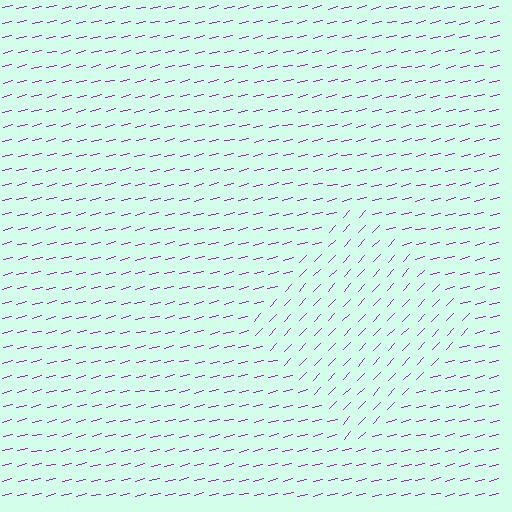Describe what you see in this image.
The image is filled with small purple line segments. A diamond region in the image has lines oriented differently from the surrounding lines, creating a visible texture boundary.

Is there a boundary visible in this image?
Yes, there is a texture boundary formed by a change in line orientation.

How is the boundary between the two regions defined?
The boundary is defined purely by a change in line orientation (approximately 34 degrees difference). All lines are the same color and thickness.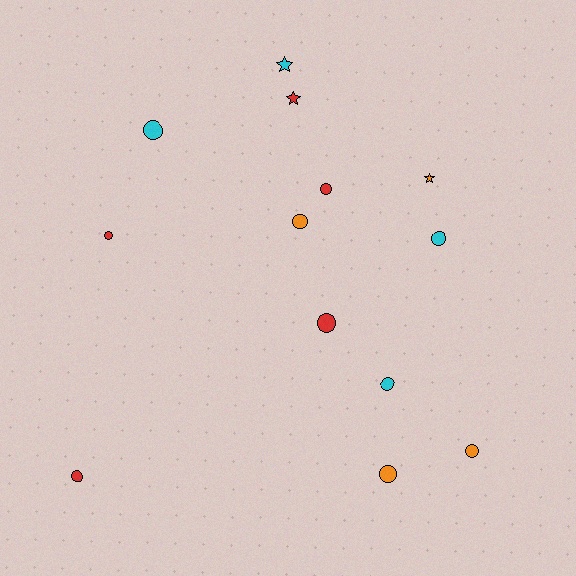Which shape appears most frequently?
Circle, with 10 objects.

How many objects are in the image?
There are 13 objects.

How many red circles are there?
There are 4 red circles.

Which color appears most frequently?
Red, with 5 objects.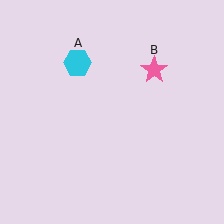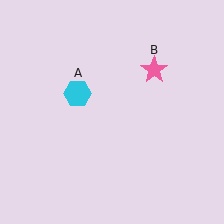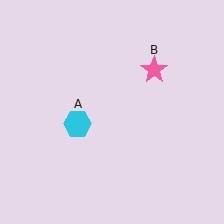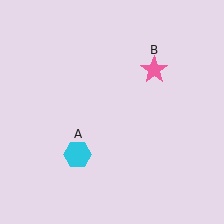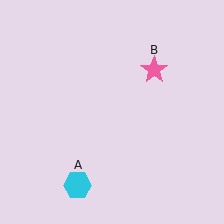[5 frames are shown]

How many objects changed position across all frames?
1 object changed position: cyan hexagon (object A).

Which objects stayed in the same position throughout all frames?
Pink star (object B) remained stationary.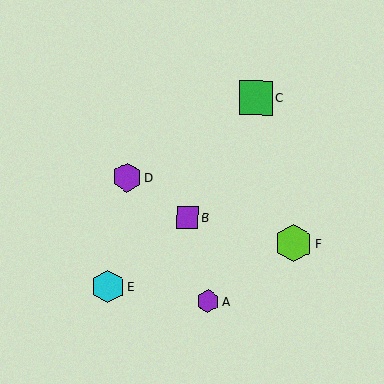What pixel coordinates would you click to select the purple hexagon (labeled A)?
Click at (208, 301) to select the purple hexagon A.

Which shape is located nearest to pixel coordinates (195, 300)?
The purple hexagon (labeled A) at (208, 301) is nearest to that location.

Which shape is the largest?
The lime hexagon (labeled F) is the largest.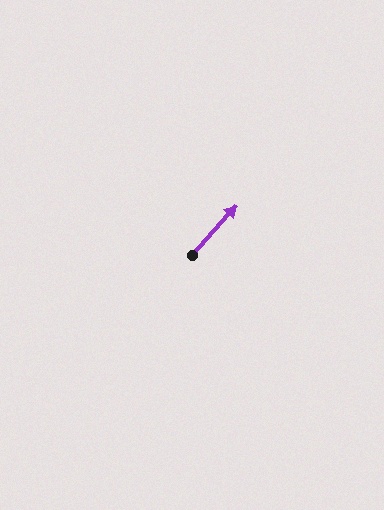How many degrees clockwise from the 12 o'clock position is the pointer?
Approximately 42 degrees.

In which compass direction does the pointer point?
Northeast.